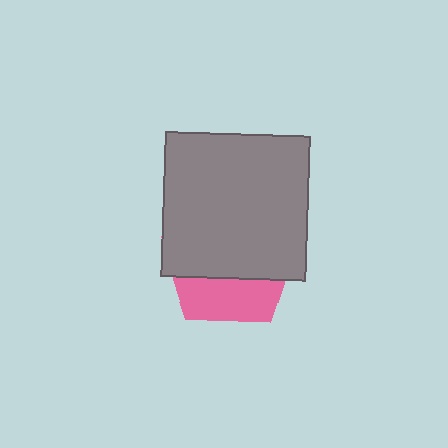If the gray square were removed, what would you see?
You would see the complete pink pentagon.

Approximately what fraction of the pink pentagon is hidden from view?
Roughly 68% of the pink pentagon is hidden behind the gray square.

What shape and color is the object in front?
The object in front is a gray square.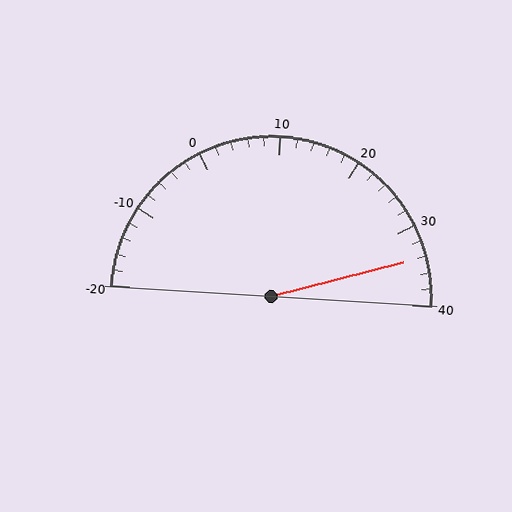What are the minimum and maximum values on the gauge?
The gauge ranges from -20 to 40.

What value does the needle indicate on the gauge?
The needle indicates approximately 34.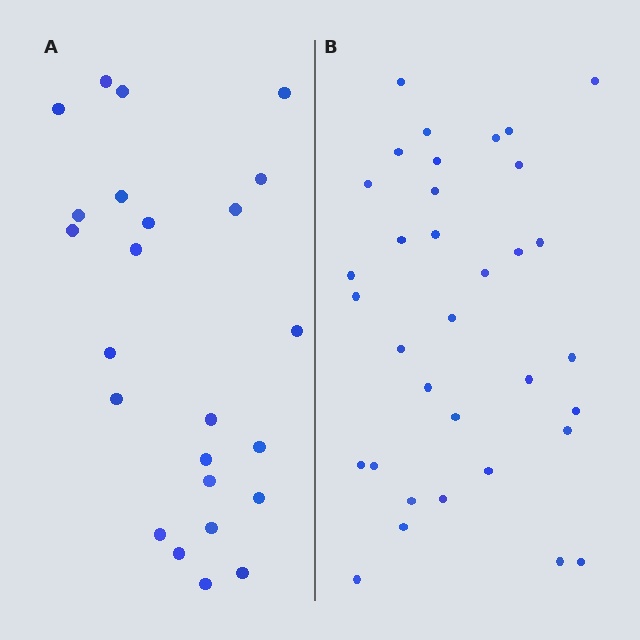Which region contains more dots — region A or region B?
Region B (the right region) has more dots.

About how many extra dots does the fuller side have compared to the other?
Region B has roughly 10 or so more dots than region A.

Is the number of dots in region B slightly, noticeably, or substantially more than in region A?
Region B has noticeably more, but not dramatically so. The ratio is roughly 1.4 to 1.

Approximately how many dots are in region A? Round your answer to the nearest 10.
About 20 dots. (The exact count is 24, which rounds to 20.)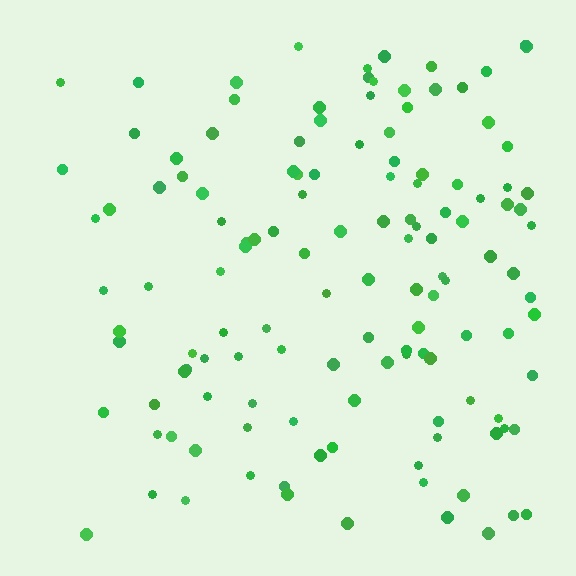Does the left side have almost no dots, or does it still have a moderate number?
Still a moderate number, just noticeably fewer than the right.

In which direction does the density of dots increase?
From left to right, with the right side densest.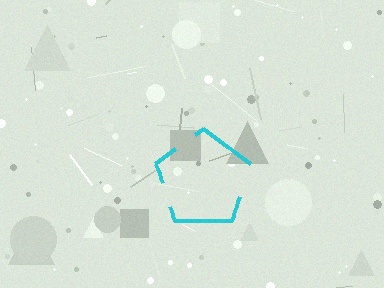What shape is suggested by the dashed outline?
The dashed outline suggests a pentagon.